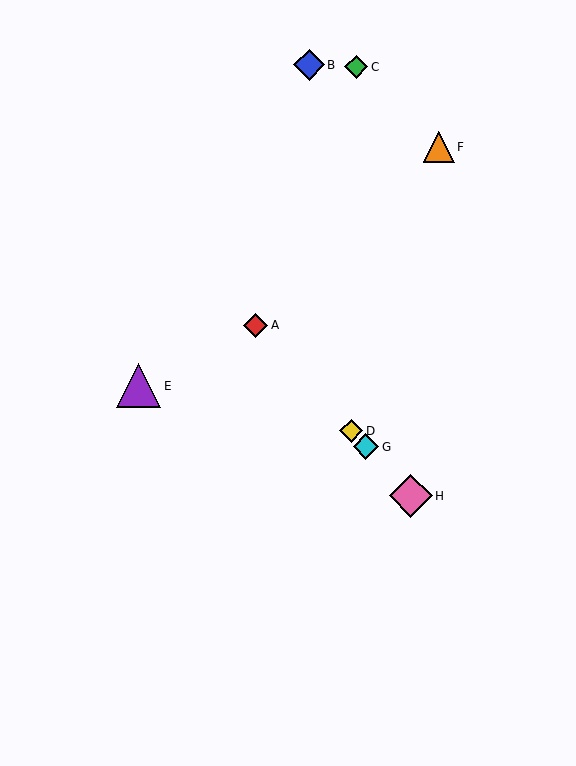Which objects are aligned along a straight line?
Objects A, D, G, H are aligned along a straight line.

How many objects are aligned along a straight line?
4 objects (A, D, G, H) are aligned along a straight line.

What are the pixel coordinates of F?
Object F is at (439, 147).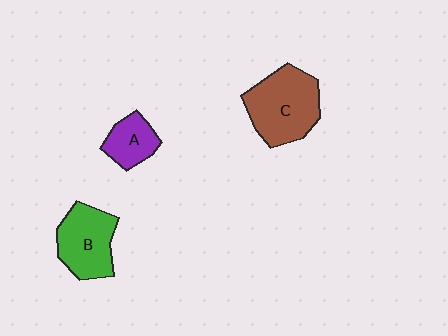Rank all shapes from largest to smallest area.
From largest to smallest: C (brown), B (green), A (purple).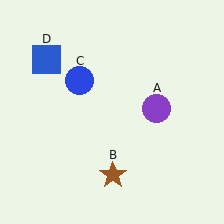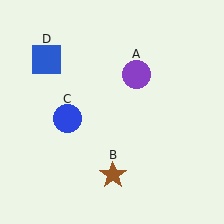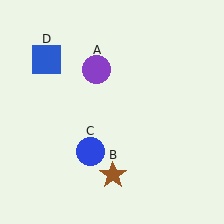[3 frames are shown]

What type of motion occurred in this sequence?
The purple circle (object A), blue circle (object C) rotated counterclockwise around the center of the scene.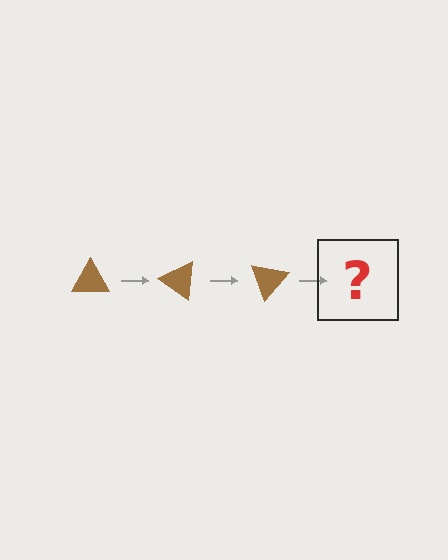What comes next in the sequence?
The next element should be a brown triangle rotated 105 degrees.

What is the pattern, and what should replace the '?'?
The pattern is that the triangle rotates 35 degrees each step. The '?' should be a brown triangle rotated 105 degrees.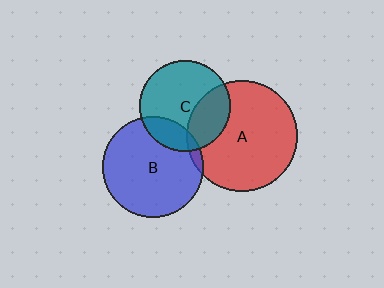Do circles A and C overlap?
Yes.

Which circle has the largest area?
Circle A (red).